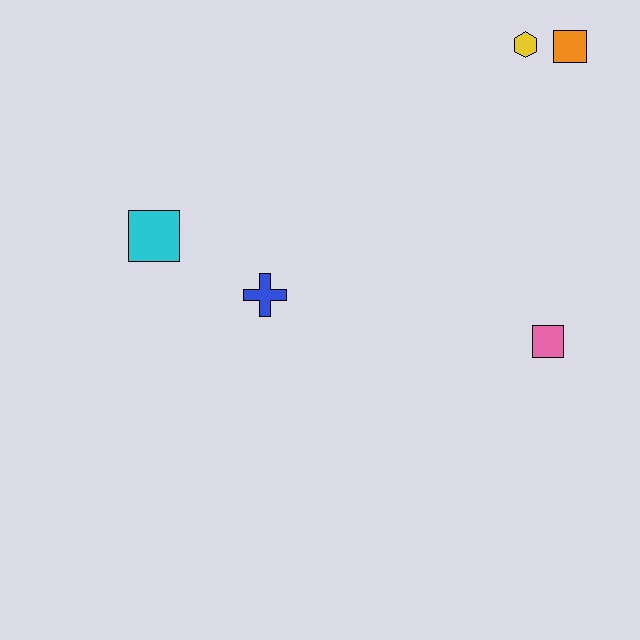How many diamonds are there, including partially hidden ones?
There are no diamonds.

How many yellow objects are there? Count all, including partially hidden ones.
There is 1 yellow object.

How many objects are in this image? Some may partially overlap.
There are 5 objects.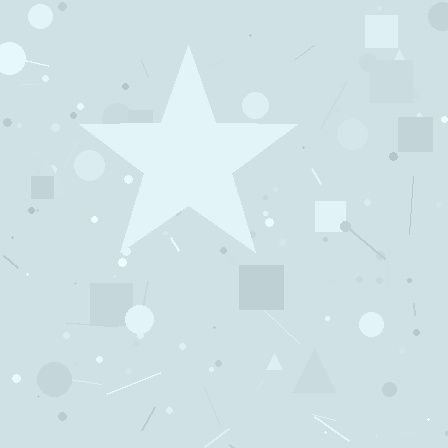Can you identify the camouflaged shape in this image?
The camouflaged shape is a star.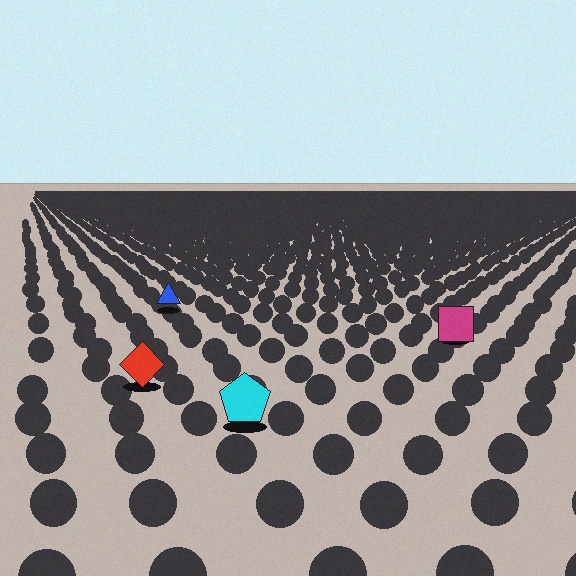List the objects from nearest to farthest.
From nearest to farthest: the cyan pentagon, the red diamond, the magenta square, the blue triangle.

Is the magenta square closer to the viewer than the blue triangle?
Yes. The magenta square is closer — you can tell from the texture gradient: the ground texture is coarser near it.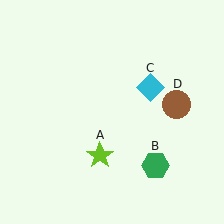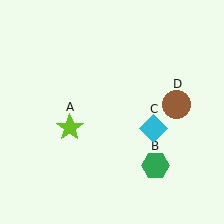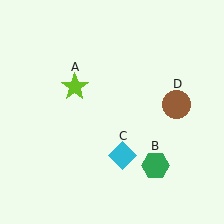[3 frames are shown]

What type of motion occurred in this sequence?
The lime star (object A), cyan diamond (object C) rotated clockwise around the center of the scene.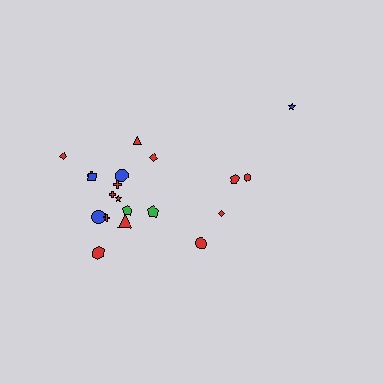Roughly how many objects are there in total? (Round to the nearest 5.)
Roughly 20 objects in total.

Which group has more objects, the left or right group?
The left group.